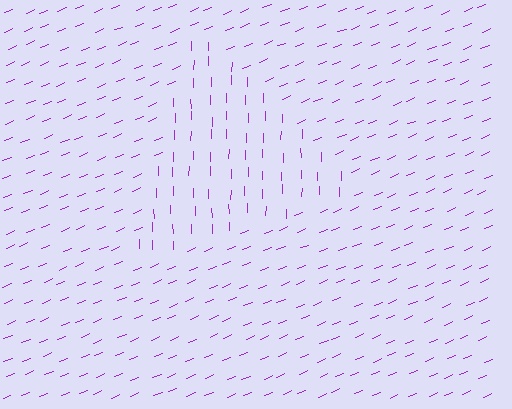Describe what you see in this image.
The image is filled with small purple line segments. A triangle region in the image has lines oriented differently from the surrounding lines, creating a visible texture boundary.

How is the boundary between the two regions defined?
The boundary is defined purely by a change in line orientation (approximately 68 degrees difference). All lines are the same color and thickness.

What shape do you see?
I see a triangle.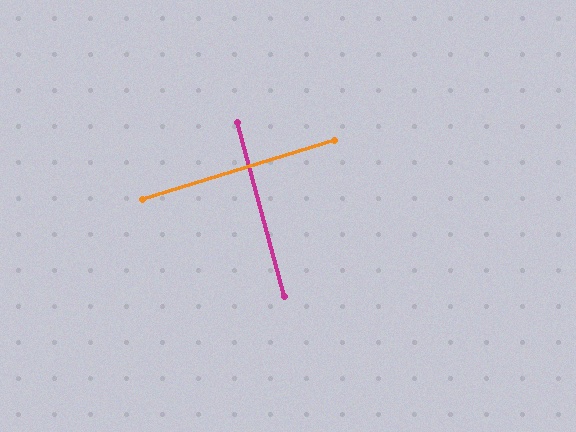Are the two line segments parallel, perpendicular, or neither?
Perpendicular — they meet at approximately 88°.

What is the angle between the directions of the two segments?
Approximately 88 degrees.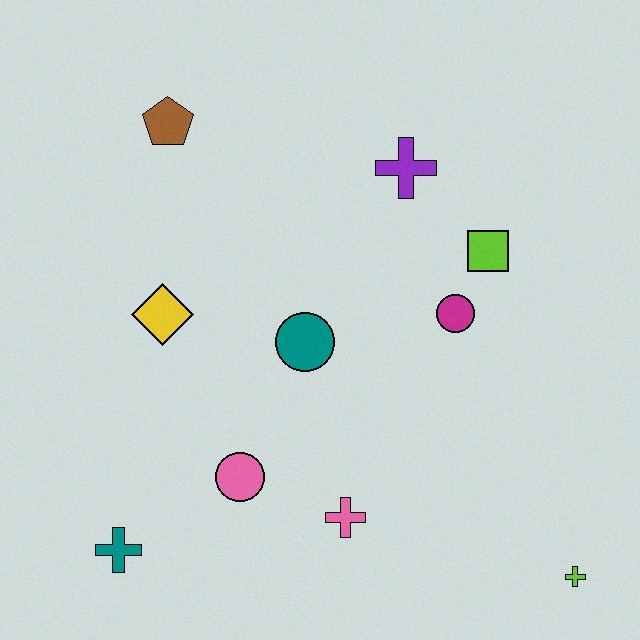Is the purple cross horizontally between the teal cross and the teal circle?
No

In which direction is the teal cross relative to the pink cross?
The teal cross is to the left of the pink cross.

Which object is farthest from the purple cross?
The teal cross is farthest from the purple cross.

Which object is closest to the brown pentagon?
The yellow diamond is closest to the brown pentagon.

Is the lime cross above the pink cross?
No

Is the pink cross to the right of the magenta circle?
No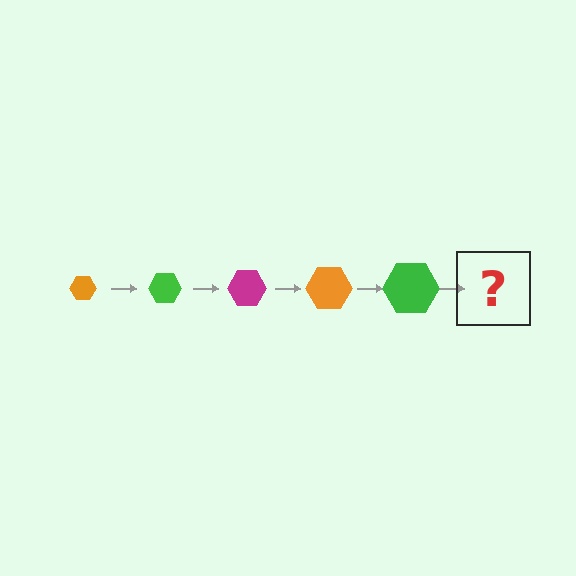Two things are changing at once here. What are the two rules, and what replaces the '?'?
The two rules are that the hexagon grows larger each step and the color cycles through orange, green, and magenta. The '?' should be a magenta hexagon, larger than the previous one.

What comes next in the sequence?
The next element should be a magenta hexagon, larger than the previous one.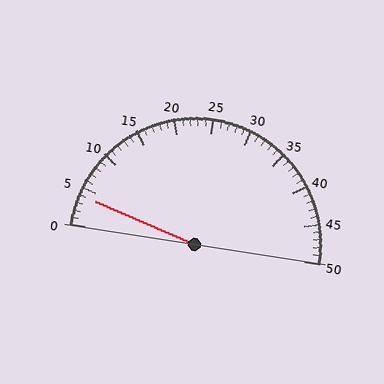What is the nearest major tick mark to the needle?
The nearest major tick mark is 5.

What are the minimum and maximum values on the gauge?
The gauge ranges from 0 to 50.